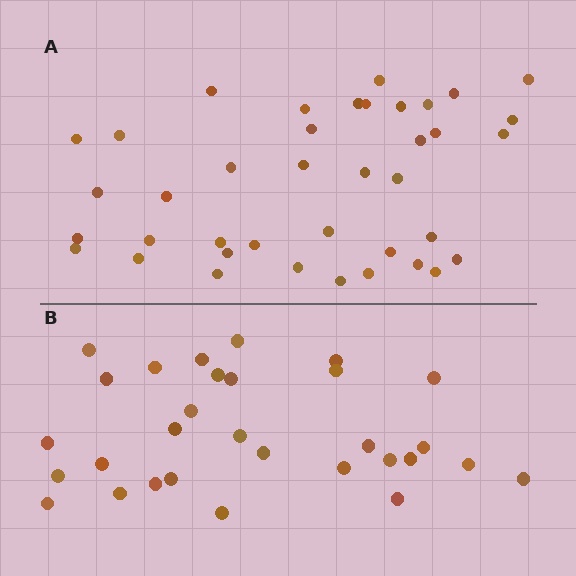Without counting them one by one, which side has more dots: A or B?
Region A (the top region) has more dots.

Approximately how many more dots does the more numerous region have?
Region A has roughly 8 or so more dots than region B.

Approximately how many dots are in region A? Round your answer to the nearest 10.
About 40 dots. (The exact count is 39, which rounds to 40.)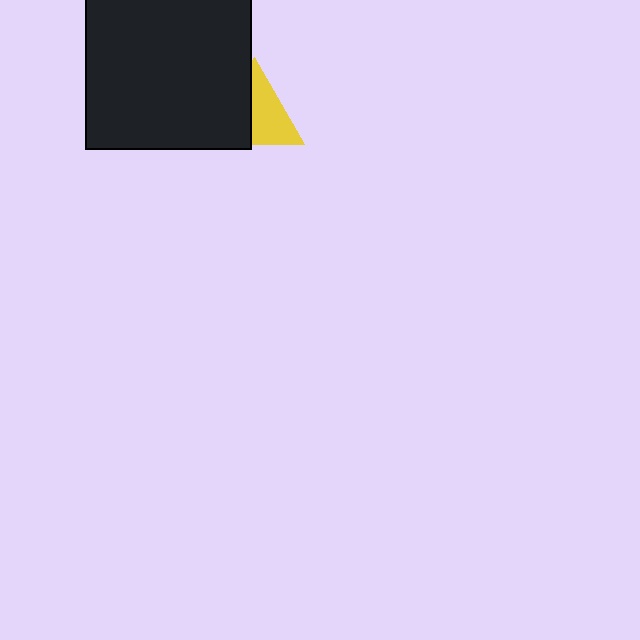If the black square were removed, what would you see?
You would see the complete yellow triangle.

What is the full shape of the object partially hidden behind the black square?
The partially hidden object is a yellow triangle.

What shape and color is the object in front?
The object in front is a black square.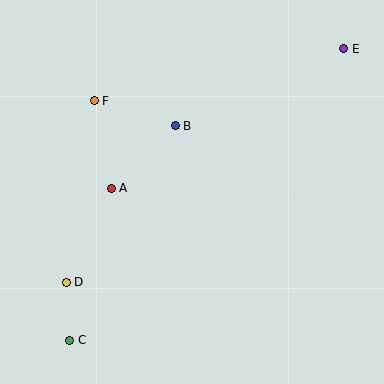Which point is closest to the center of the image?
Point B at (175, 126) is closest to the center.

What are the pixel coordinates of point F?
Point F is at (94, 101).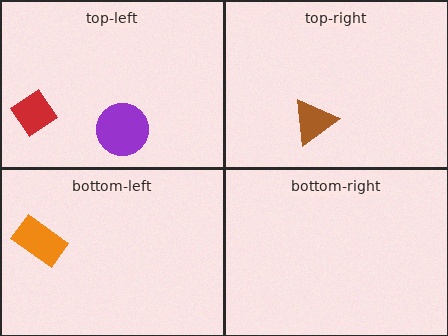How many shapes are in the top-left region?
2.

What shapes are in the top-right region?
The brown triangle.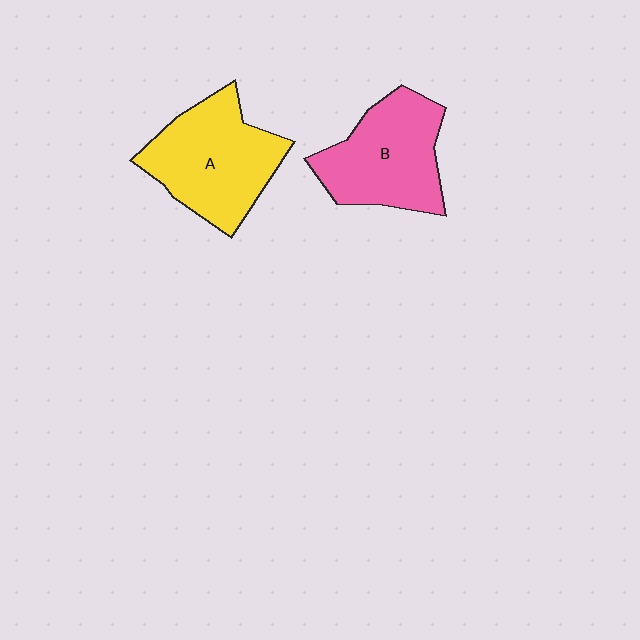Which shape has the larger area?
Shape A (yellow).